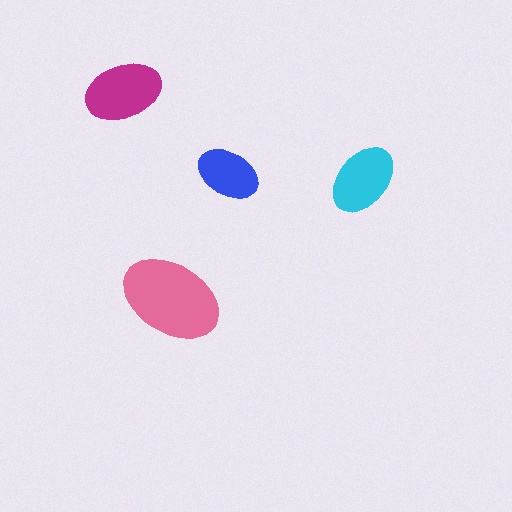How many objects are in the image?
There are 4 objects in the image.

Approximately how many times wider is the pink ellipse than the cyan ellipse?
About 1.5 times wider.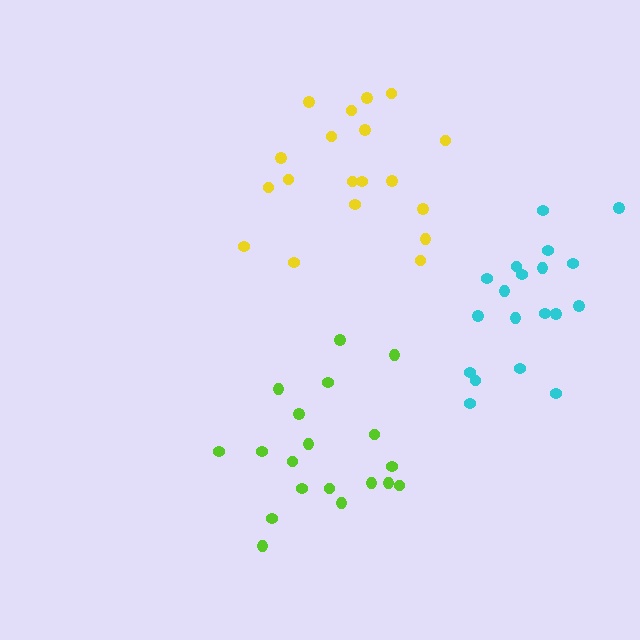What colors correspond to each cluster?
The clusters are colored: yellow, lime, cyan.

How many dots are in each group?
Group 1: 19 dots, Group 2: 19 dots, Group 3: 19 dots (57 total).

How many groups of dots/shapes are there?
There are 3 groups.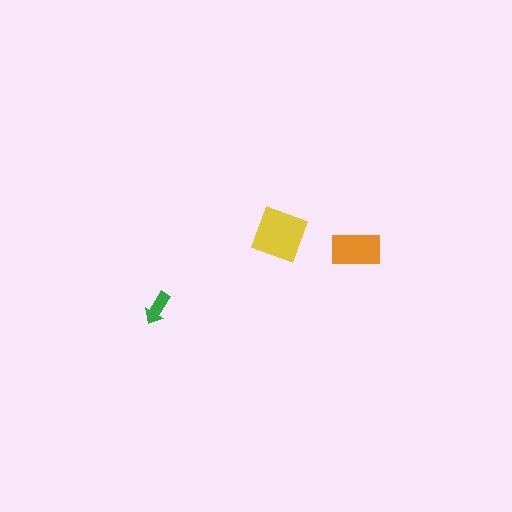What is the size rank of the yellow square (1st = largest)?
1st.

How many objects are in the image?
There are 3 objects in the image.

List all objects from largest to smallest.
The yellow square, the orange rectangle, the green arrow.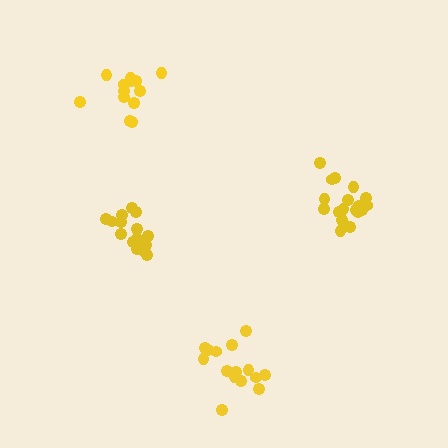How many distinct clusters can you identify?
There are 4 distinct clusters.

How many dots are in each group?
Group 1: 16 dots, Group 2: 13 dots, Group 3: 18 dots, Group 4: 15 dots (62 total).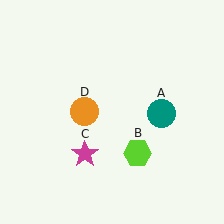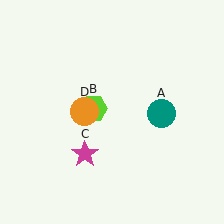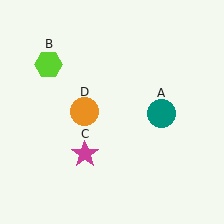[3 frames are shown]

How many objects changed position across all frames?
1 object changed position: lime hexagon (object B).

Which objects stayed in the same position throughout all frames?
Teal circle (object A) and magenta star (object C) and orange circle (object D) remained stationary.